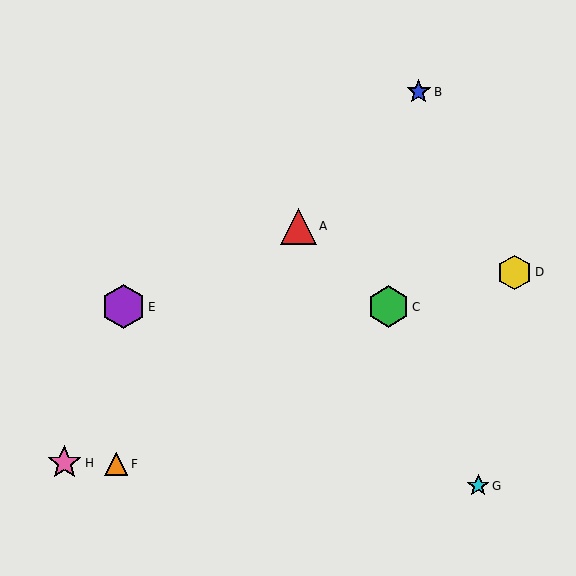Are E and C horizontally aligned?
Yes, both are at y≈307.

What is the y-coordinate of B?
Object B is at y≈92.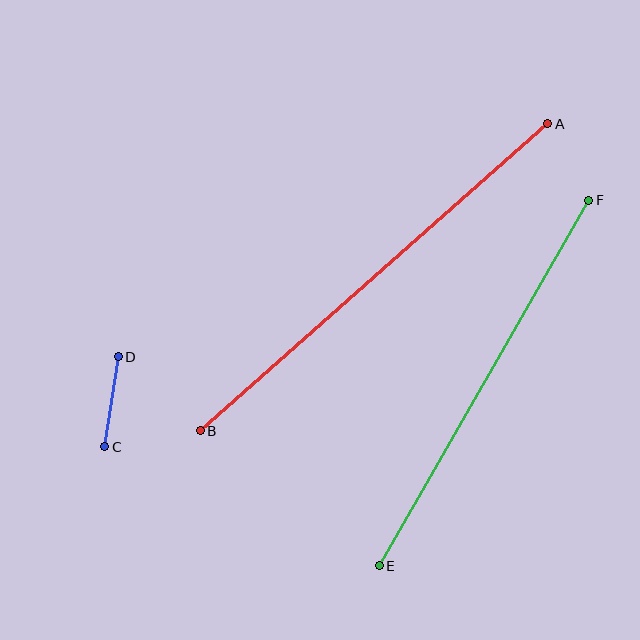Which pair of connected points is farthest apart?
Points A and B are farthest apart.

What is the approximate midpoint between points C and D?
The midpoint is at approximately (111, 402) pixels.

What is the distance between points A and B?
The distance is approximately 464 pixels.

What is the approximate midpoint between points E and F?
The midpoint is at approximately (484, 383) pixels.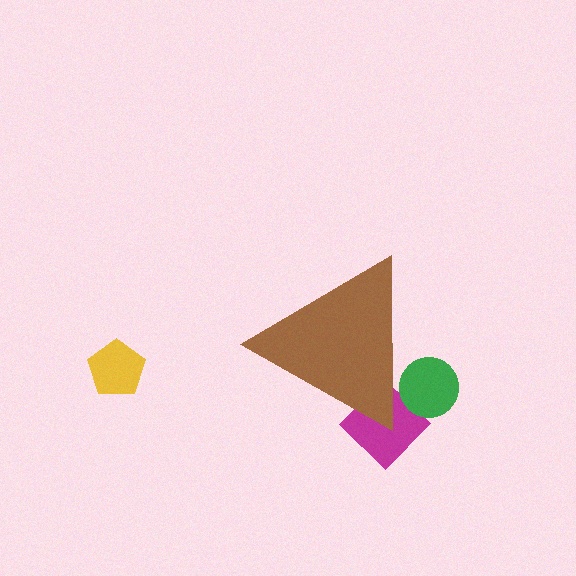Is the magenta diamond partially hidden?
Yes, the magenta diamond is partially hidden behind the brown triangle.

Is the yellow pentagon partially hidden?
No, the yellow pentagon is fully visible.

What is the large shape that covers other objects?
A brown triangle.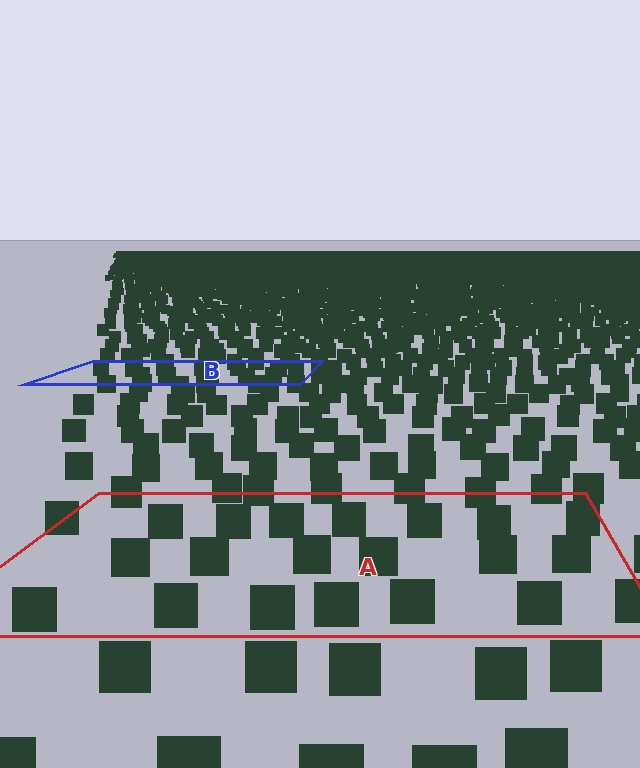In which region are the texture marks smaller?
The texture marks are smaller in region B, because it is farther away.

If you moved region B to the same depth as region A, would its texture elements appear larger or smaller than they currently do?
They would appear larger. At a closer depth, the same texture elements are projected at a bigger on-screen size.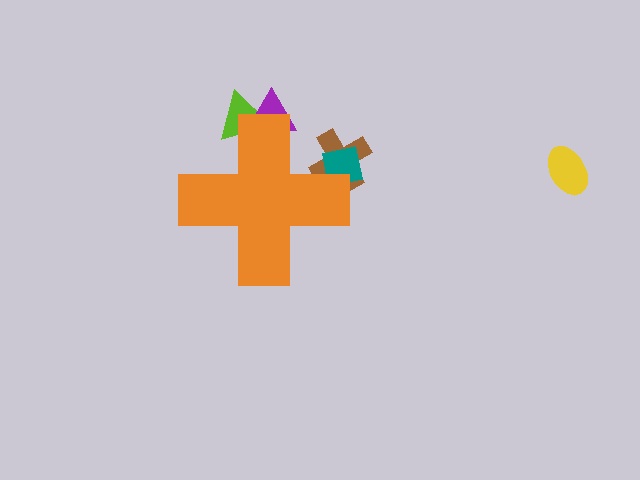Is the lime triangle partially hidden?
Yes, the lime triangle is partially hidden behind the orange cross.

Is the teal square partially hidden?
Yes, the teal square is partially hidden behind the orange cross.